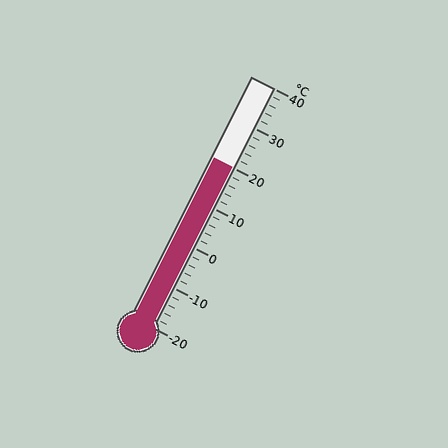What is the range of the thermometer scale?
The thermometer scale ranges from -20°C to 40°C.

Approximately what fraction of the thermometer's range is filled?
The thermometer is filled to approximately 65% of its range.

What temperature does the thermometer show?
The thermometer shows approximately 20°C.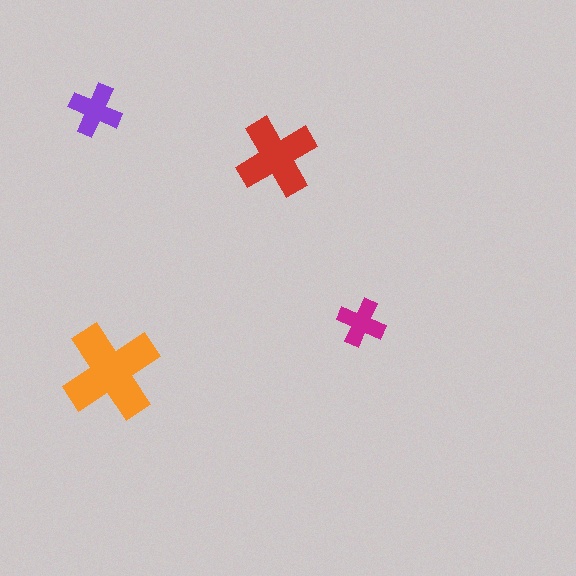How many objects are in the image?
There are 4 objects in the image.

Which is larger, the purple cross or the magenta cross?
The purple one.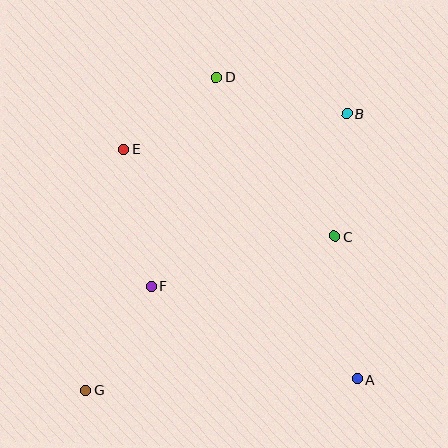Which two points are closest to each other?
Points D and E are closest to each other.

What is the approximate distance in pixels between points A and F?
The distance between A and F is approximately 226 pixels.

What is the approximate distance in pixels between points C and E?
The distance between C and E is approximately 228 pixels.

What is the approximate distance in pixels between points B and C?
The distance between B and C is approximately 123 pixels.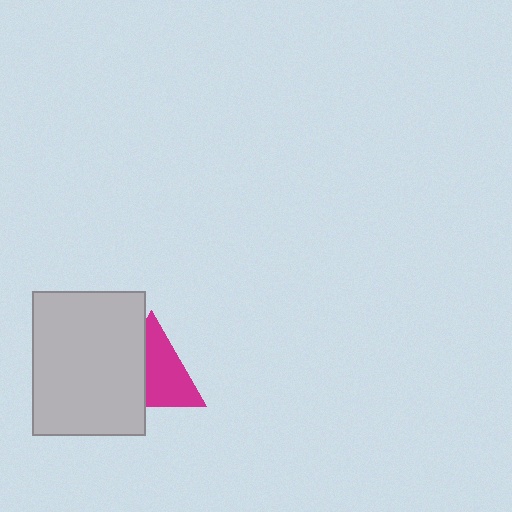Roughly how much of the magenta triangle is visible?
About half of it is visible (roughly 60%).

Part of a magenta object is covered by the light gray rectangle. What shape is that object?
It is a triangle.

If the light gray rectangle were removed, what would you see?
You would see the complete magenta triangle.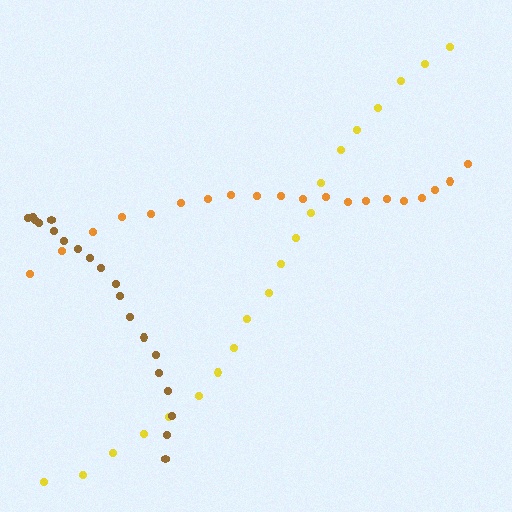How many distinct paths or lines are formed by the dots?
There are 3 distinct paths.